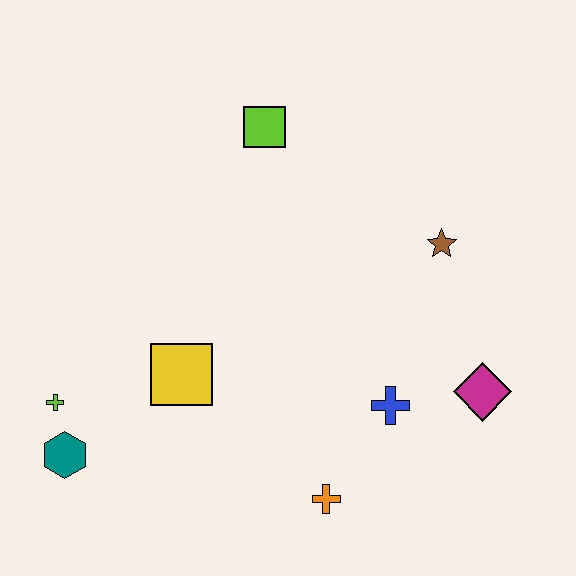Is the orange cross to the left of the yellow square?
No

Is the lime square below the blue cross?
No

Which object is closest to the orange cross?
The blue cross is closest to the orange cross.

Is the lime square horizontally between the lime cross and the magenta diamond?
Yes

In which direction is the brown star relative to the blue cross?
The brown star is above the blue cross.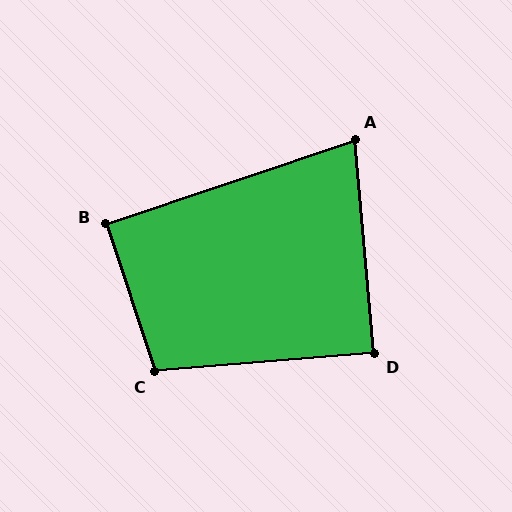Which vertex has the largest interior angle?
C, at approximately 104 degrees.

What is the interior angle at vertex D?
Approximately 90 degrees (approximately right).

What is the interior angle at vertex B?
Approximately 90 degrees (approximately right).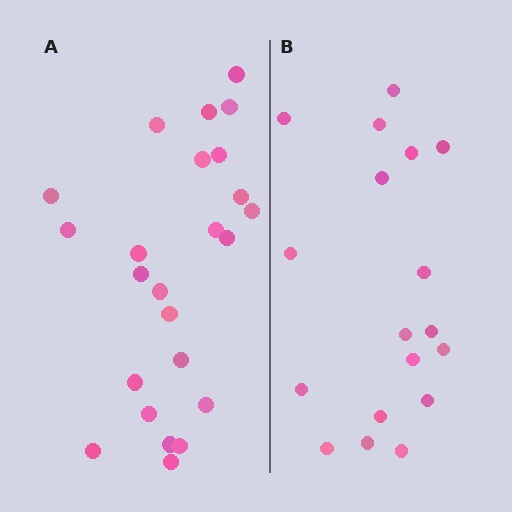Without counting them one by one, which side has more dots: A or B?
Region A (the left region) has more dots.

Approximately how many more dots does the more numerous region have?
Region A has about 6 more dots than region B.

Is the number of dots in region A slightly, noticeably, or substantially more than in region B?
Region A has noticeably more, but not dramatically so. The ratio is roughly 1.3 to 1.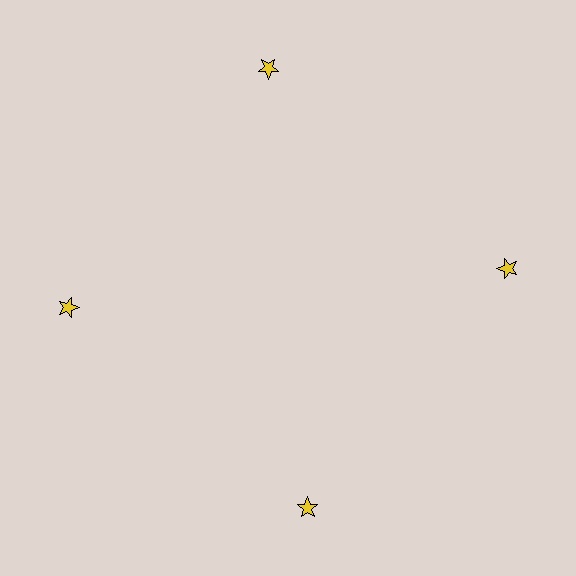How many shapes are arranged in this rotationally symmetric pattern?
There are 4 shapes, arranged in 4 groups of 1.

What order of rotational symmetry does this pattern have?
This pattern has 4-fold rotational symmetry.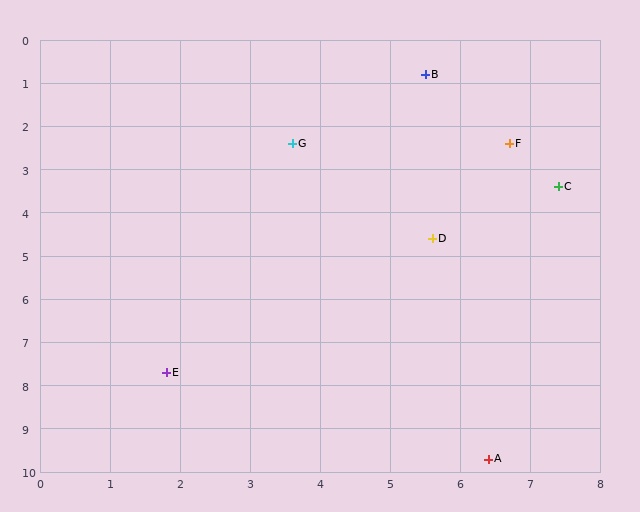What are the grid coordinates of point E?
Point E is at approximately (1.8, 7.7).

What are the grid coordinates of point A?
Point A is at approximately (6.4, 9.7).